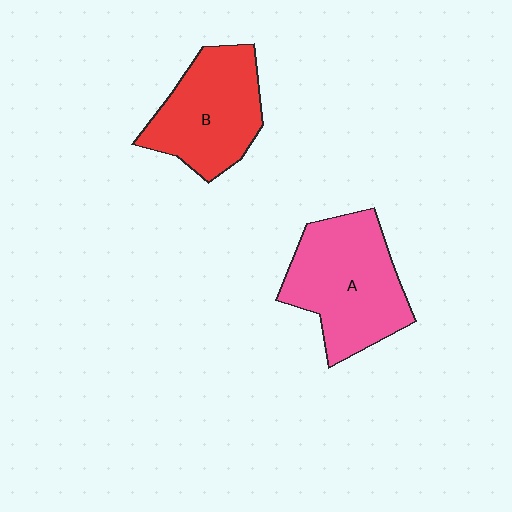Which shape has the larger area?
Shape A (pink).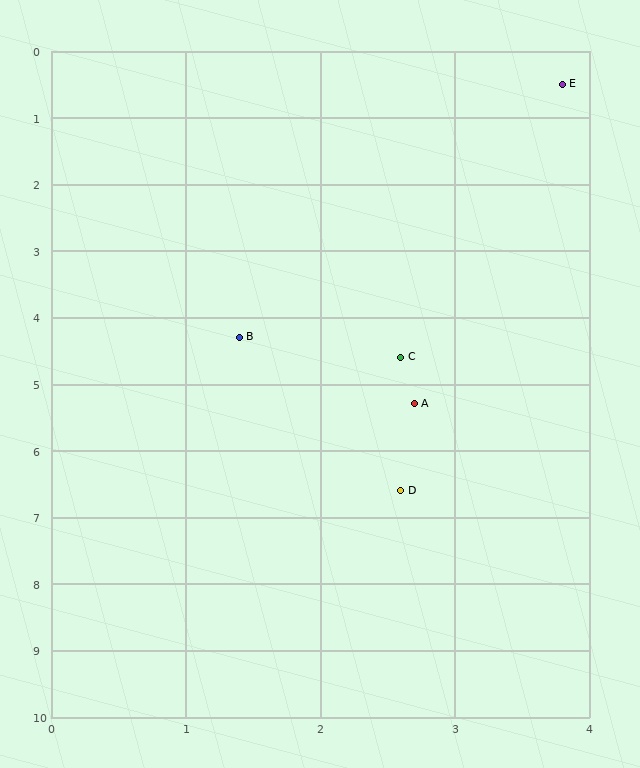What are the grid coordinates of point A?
Point A is at approximately (2.7, 5.3).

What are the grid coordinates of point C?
Point C is at approximately (2.6, 4.6).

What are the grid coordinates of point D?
Point D is at approximately (2.6, 6.6).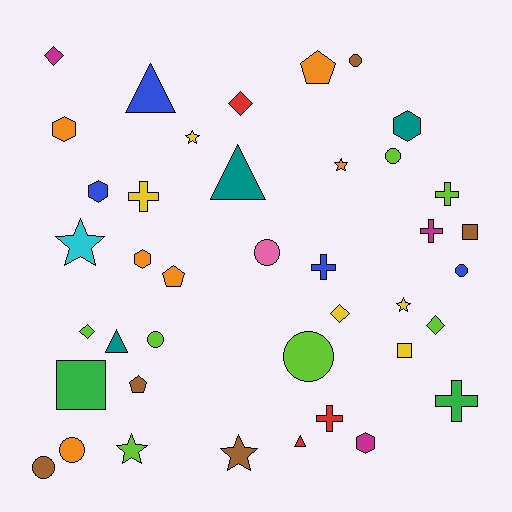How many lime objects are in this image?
There are 7 lime objects.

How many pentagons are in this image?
There are 3 pentagons.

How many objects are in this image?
There are 40 objects.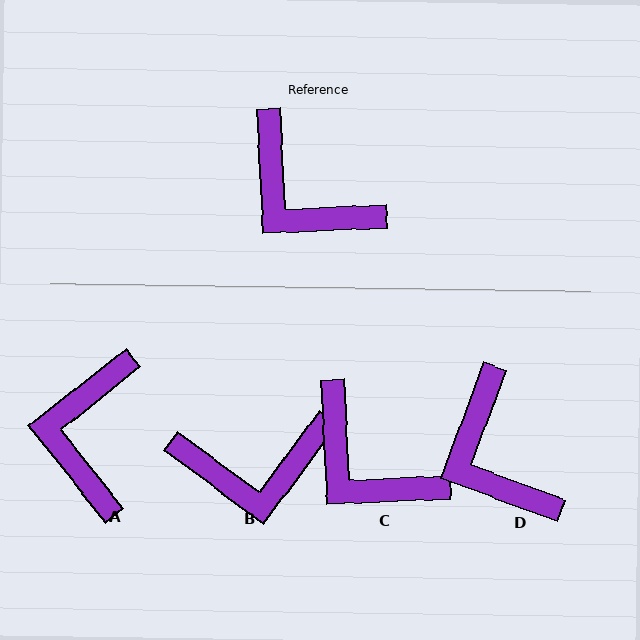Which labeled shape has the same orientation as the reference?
C.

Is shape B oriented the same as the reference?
No, it is off by about 51 degrees.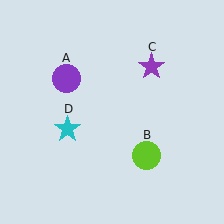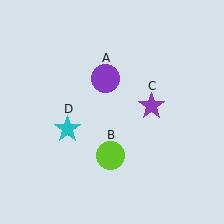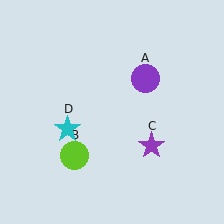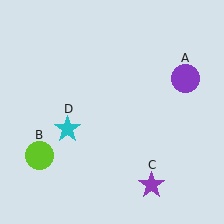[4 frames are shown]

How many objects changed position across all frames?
3 objects changed position: purple circle (object A), lime circle (object B), purple star (object C).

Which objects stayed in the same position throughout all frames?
Cyan star (object D) remained stationary.